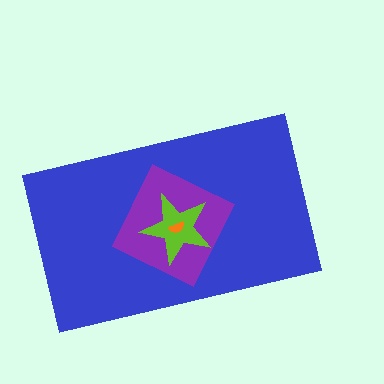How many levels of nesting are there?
4.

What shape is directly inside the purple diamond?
The lime star.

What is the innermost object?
The orange semicircle.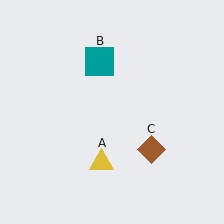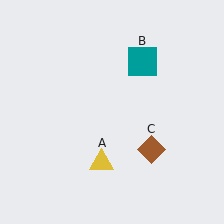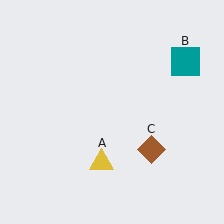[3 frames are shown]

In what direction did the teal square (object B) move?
The teal square (object B) moved right.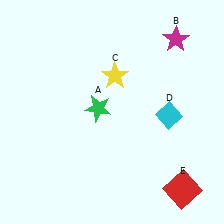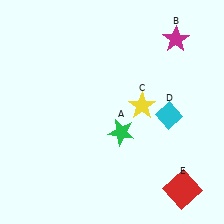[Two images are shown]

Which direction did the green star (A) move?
The green star (A) moved down.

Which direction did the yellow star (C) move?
The yellow star (C) moved down.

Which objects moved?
The objects that moved are: the green star (A), the yellow star (C).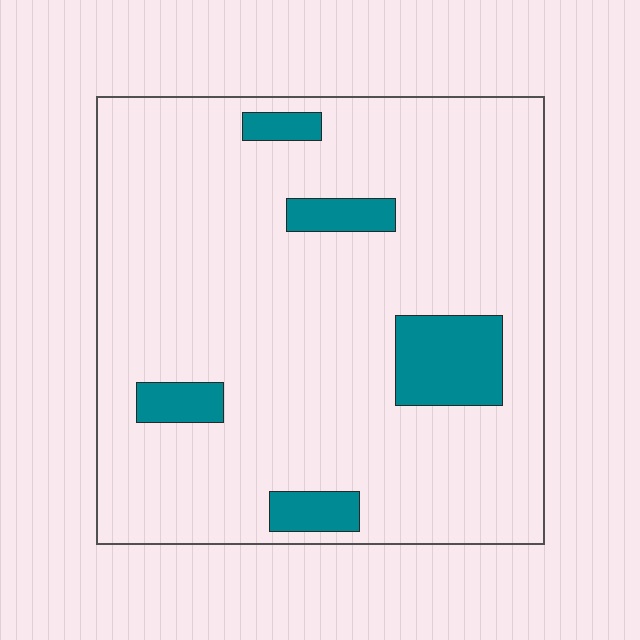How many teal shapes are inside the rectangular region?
5.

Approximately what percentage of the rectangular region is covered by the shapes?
Approximately 10%.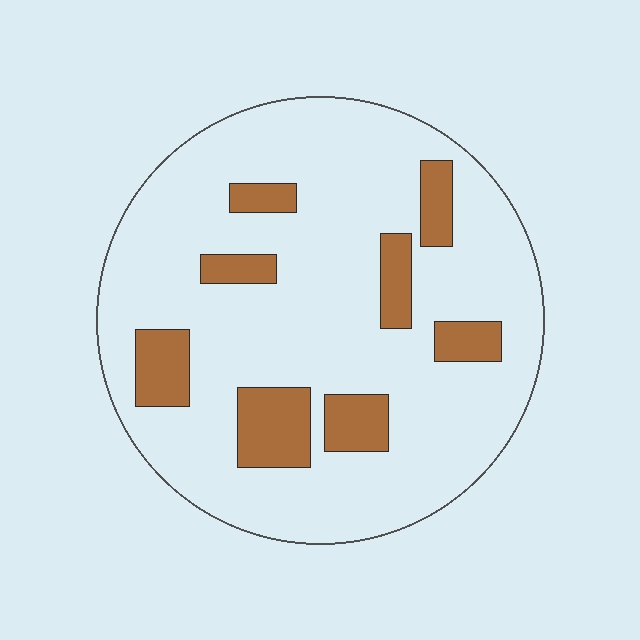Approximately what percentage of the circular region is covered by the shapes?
Approximately 15%.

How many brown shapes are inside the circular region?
8.